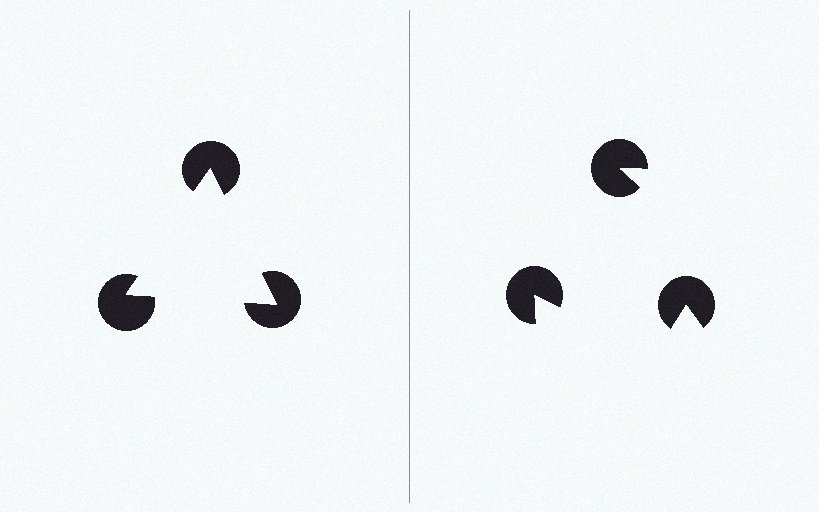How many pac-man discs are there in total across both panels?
6 — 3 on each side.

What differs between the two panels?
The pac-man discs are positioned identically on both sides; only the wedge orientations differ. On the left they align to a triangle; on the right they are misaligned.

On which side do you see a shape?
An illusory triangle appears on the left side. On the right side the wedge cuts are rotated, so no coherent shape forms.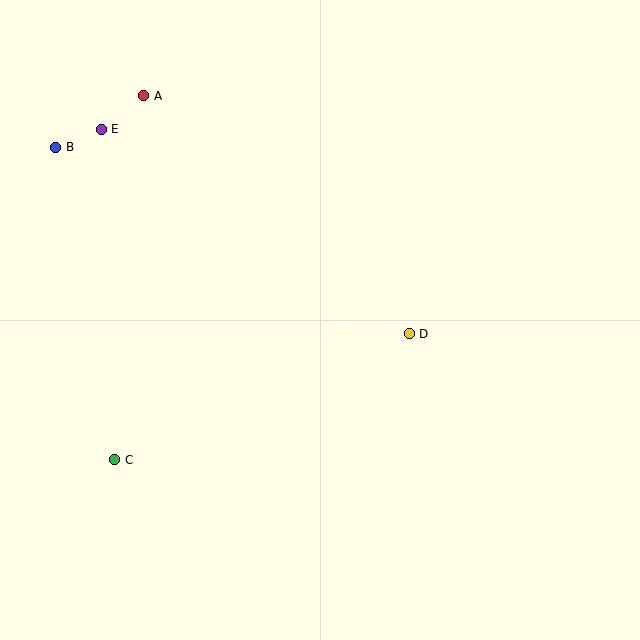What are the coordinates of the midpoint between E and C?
The midpoint between E and C is at (108, 295).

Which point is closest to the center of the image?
Point D at (409, 334) is closest to the center.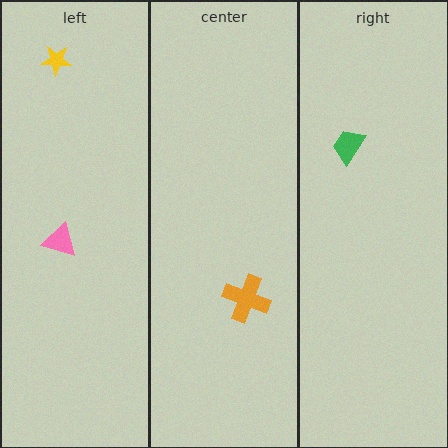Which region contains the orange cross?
The center region.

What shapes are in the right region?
The green trapezoid.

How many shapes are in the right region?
1.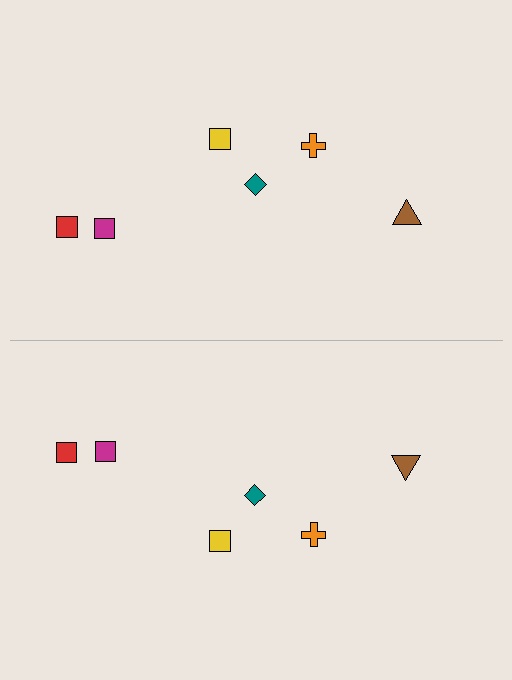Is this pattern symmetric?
Yes, this pattern has bilateral (reflection) symmetry.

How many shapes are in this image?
There are 12 shapes in this image.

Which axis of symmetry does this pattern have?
The pattern has a horizontal axis of symmetry running through the center of the image.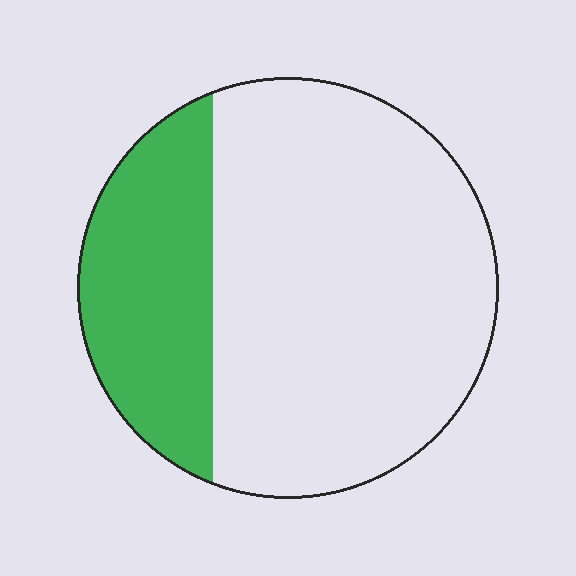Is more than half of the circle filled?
No.